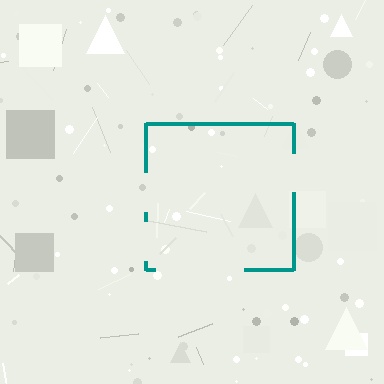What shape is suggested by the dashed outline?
The dashed outline suggests a square.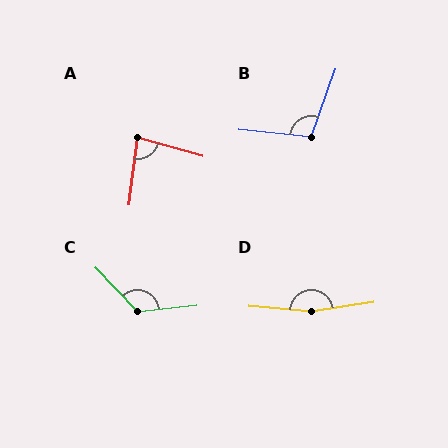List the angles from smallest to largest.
A (81°), B (104°), C (127°), D (166°).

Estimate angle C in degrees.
Approximately 127 degrees.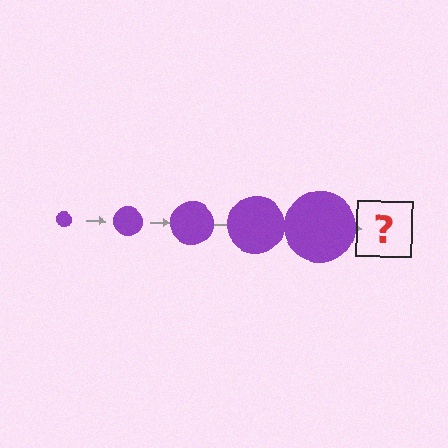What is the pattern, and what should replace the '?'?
The pattern is that the circle gets progressively larger each step. The '?' should be a purple circle, larger than the previous one.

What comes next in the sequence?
The next element should be a purple circle, larger than the previous one.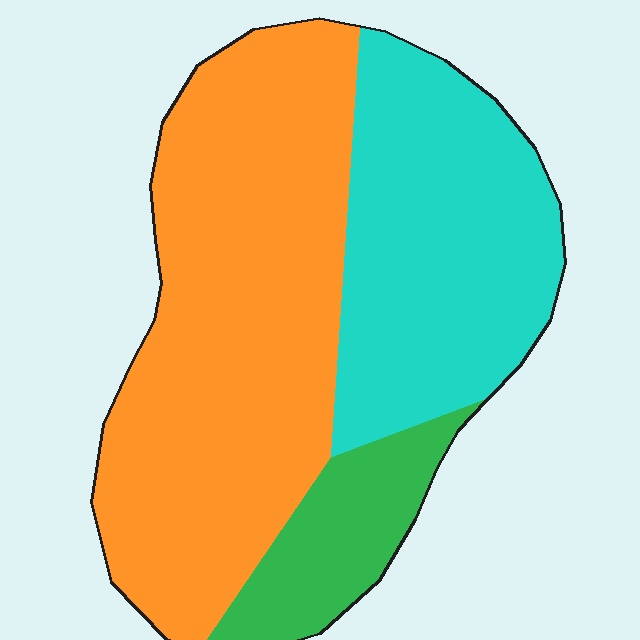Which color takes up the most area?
Orange, at roughly 55%.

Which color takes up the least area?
Green, at roughly 10%.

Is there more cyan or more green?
Cyan.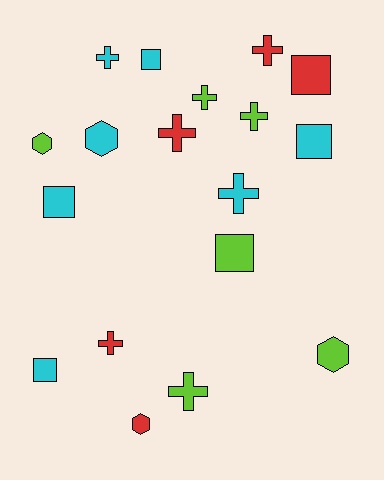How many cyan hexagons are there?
There is 1 cyan hexagon.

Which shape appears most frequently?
Cross, with 8 objects.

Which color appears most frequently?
Cyan, with 7 objects.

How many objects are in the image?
There are 18 objects.